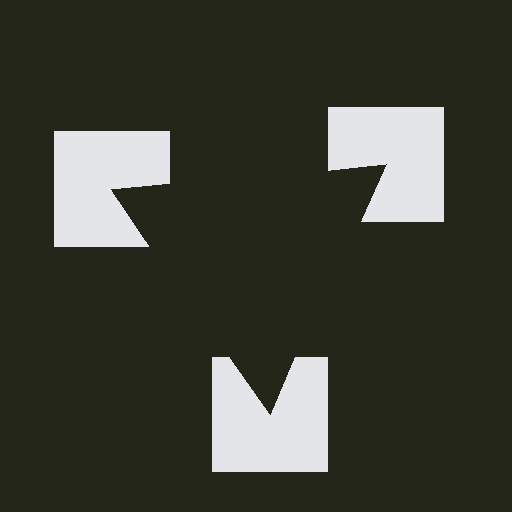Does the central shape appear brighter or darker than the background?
It typically appears slightly darker than the background, even though no actual brightness change is drawn.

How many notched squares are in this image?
There are 3 — one at each vertex of the illusory triangle.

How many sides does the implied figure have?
3 sides.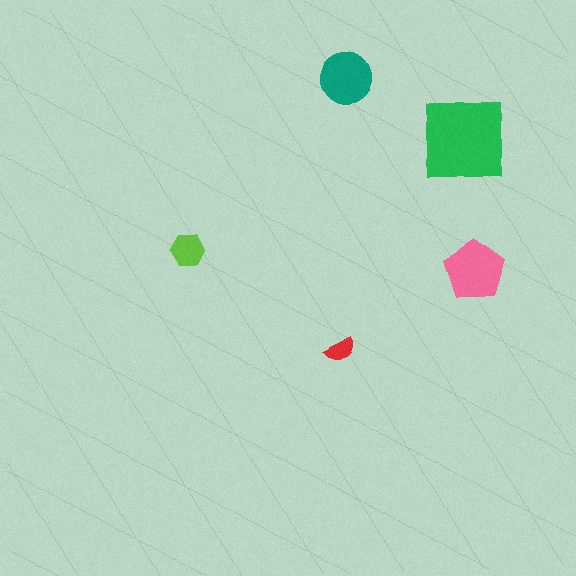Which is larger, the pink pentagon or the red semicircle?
The pink pentagon.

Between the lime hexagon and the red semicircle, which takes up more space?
The lime hexagon.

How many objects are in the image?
There are 5 objects in the image.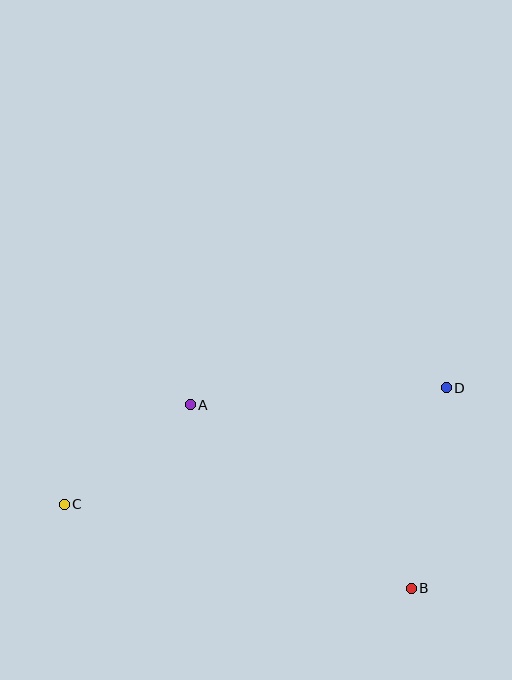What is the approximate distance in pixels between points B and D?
The distance between B and D is approximately 204 pixels.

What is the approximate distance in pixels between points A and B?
The distance between A and B is approximately 287 pixels.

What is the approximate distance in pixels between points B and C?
The distance between B and C is approximately 357 pixels.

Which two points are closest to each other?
Points A and C are closest to each other.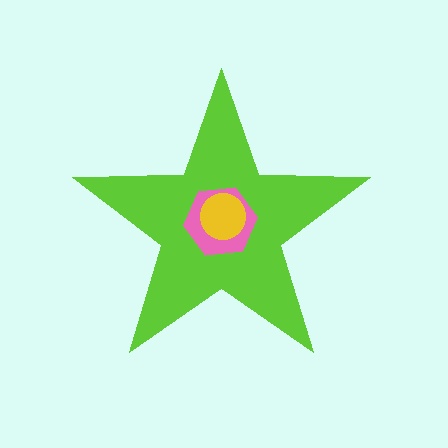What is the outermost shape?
The lime star.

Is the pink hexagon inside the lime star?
Yes.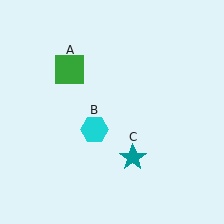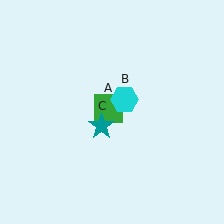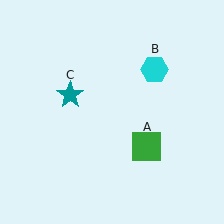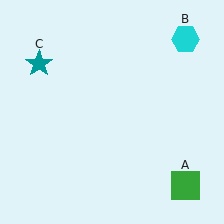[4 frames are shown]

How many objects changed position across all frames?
3 objects changed position: green square (object A), cyan hexagon (object B), teal star (object C).